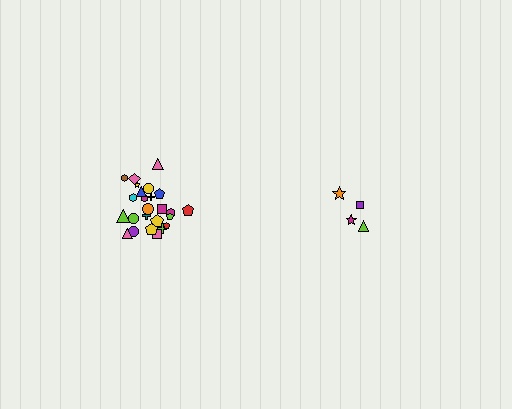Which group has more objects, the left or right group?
The left group.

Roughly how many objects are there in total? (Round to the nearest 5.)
Roughly 30 objects in total.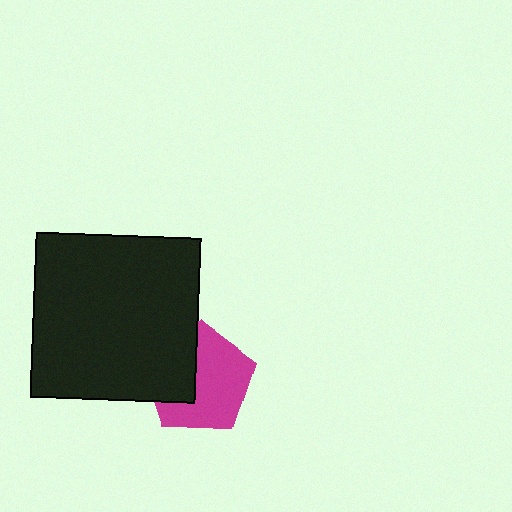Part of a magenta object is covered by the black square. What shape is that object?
It is a pentagon.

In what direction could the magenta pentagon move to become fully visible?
The magenta pentagon could move right. That would shift it out from behind the black square entirely.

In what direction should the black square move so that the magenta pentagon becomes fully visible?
The black square should move left. That is the shortest direction to clear the overlap and leave the magenta pentagon fully visible.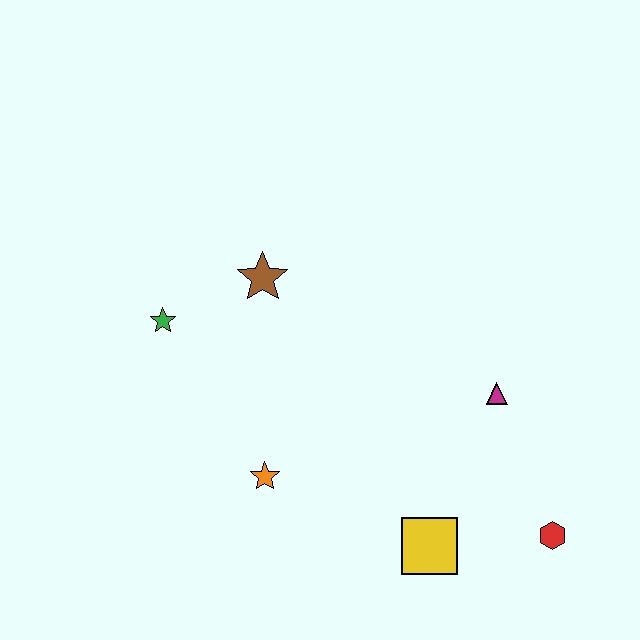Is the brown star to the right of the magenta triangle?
No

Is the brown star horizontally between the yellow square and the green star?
Yes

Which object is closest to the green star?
The brown star is closest to the green star.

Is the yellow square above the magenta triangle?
No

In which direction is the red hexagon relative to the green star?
The red hexagon is to the right of the green star.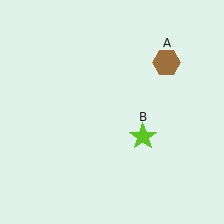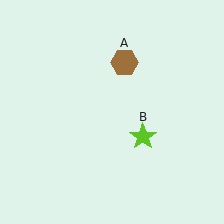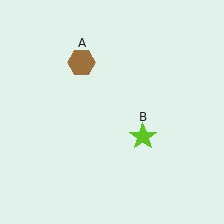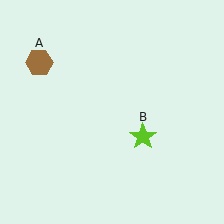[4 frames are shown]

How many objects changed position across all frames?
1 object changed position: brown hexagon (object A).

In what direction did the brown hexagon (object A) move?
The brown hexagon (object A) moved left.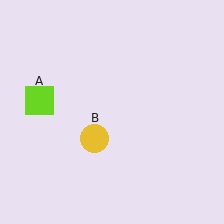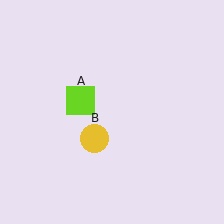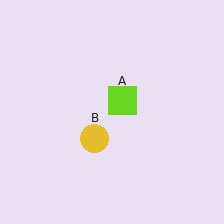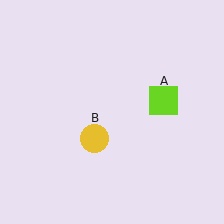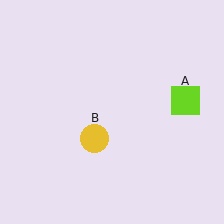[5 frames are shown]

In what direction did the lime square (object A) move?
The lime square (object A) moved right.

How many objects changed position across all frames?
1 object changed position: lime square (object A).